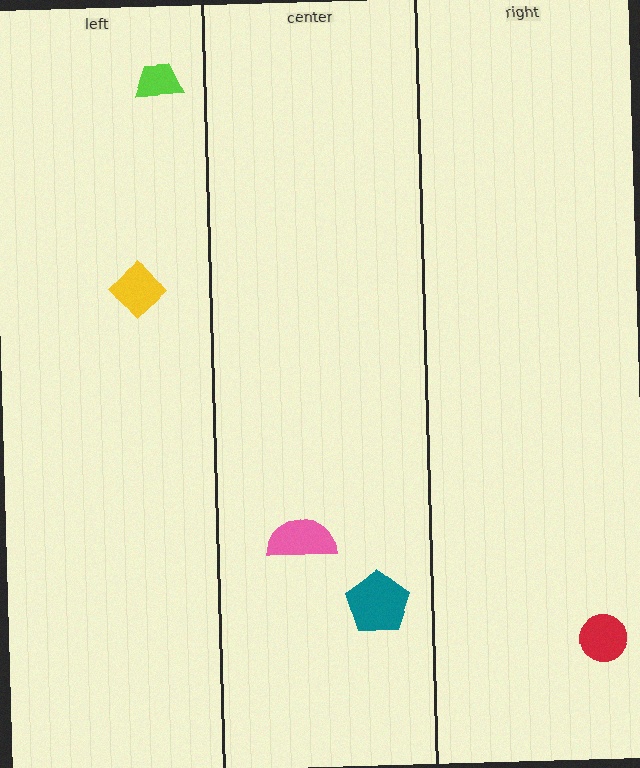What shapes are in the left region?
The yellow diamond, the lime trapezoid.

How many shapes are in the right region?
1.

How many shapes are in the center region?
2.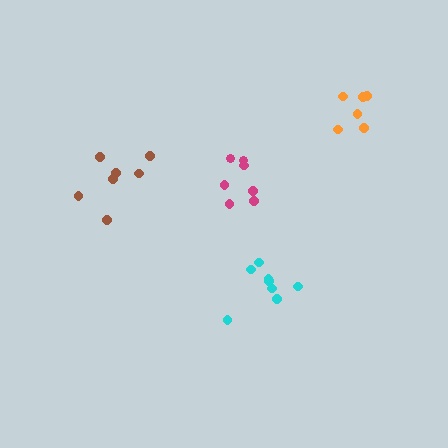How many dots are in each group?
Group 1: 7 dots, Group 2: 7 dots, Group 3: 6 dots, Group 4: 8 dots (28 total).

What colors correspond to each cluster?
The clusters are colored: magenta, brown, orange, cyan.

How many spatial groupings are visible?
There are 4 spatial groupings.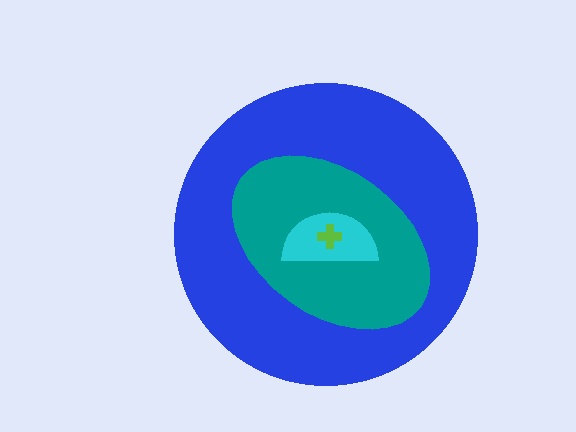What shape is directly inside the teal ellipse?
The cyan semicircle.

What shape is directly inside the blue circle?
The teal ellipse.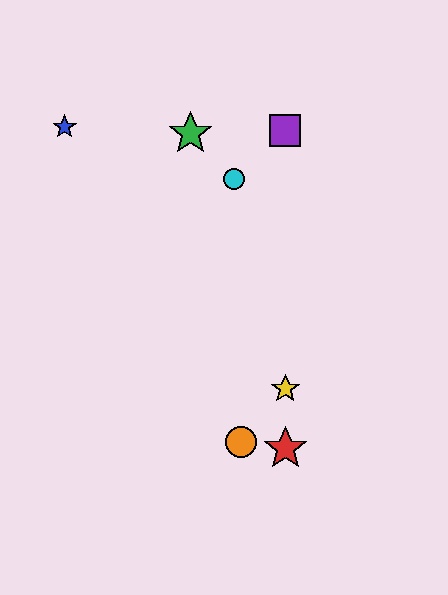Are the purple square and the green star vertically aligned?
No, the purple square is at x≈285 and the green star is at x≈191.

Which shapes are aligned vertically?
The red star, the yellow star, the purple square are aligned vertically.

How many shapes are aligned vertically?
3 shapes (the red star, the yellow star, the purple square) are aligned vertically.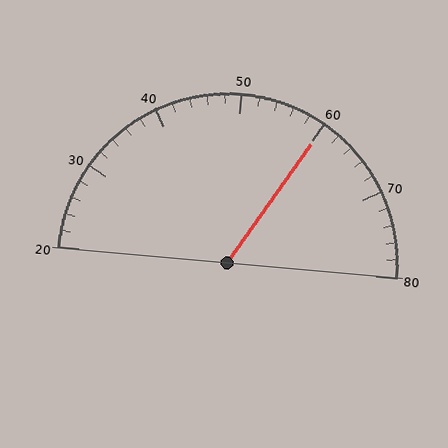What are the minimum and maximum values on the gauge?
The gauge ranges from 20 to 80.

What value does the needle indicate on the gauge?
The needle indicates approximately 60.